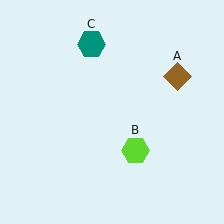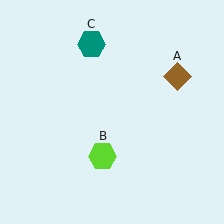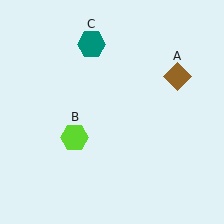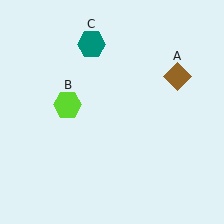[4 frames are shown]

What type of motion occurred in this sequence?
The lime hexagon (object B) rotated clockwise around the center of the scene.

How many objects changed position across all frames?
1 object changed position: lime hexagon (object B).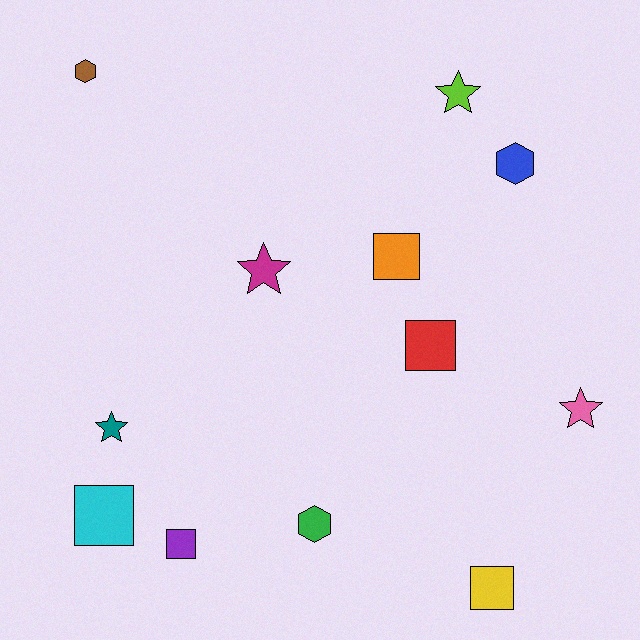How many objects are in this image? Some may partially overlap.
There are 12 objects.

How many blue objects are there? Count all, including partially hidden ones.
There is 1 blue object.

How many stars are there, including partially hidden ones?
There are 4 stars.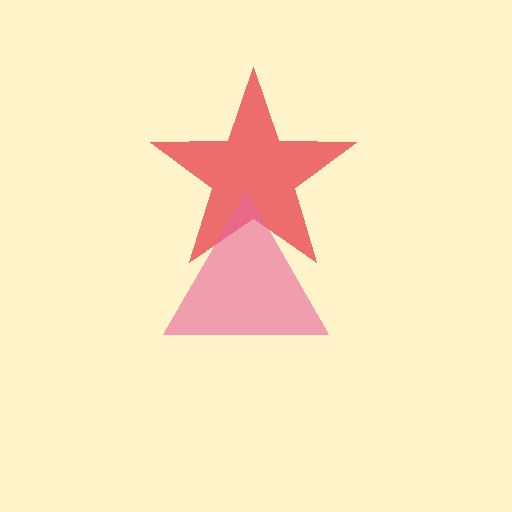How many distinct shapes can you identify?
There are 2 distinct shapes: a red star, a pink triangle.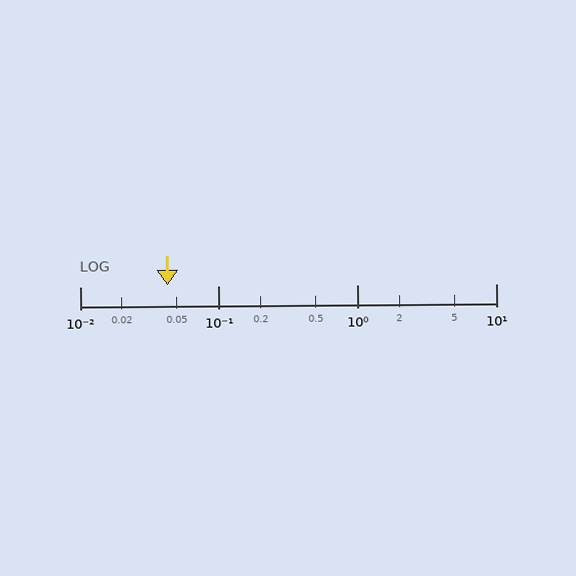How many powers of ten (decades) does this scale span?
The scale spans 3 decades, from 0.01 to 10.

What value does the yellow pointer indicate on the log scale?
The pointer indicates approximately 0.043.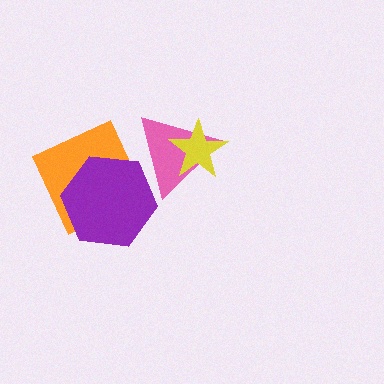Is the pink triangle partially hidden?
Yes, it is partially covered by another shape.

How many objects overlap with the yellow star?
1 object overlaps with the yellow star.